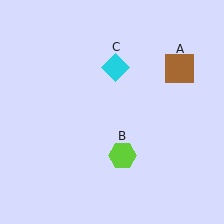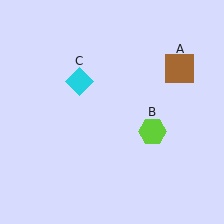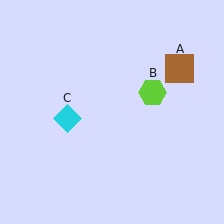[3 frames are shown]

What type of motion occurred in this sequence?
The lime hexagon (object B), cyan diamond (object C) rotated counterclockwise around the center of the scene.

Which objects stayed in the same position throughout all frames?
Brown square (object A) remained stationary.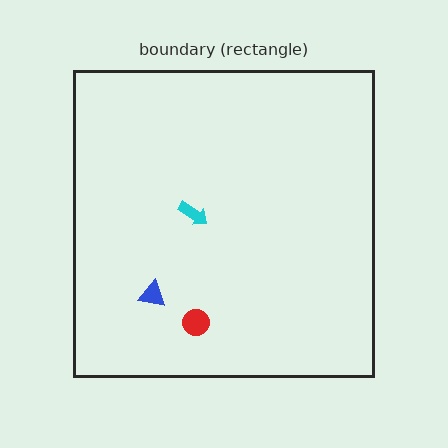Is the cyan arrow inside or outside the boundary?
Inside.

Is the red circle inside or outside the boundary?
Inside.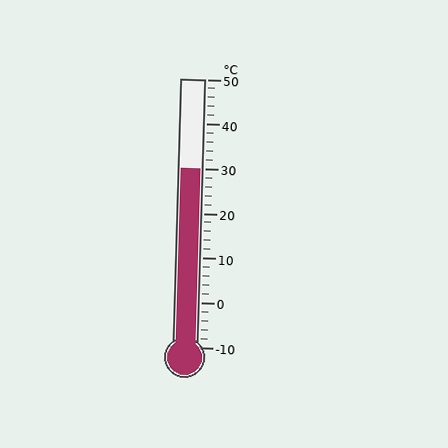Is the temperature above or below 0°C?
The temperature is above 0°C.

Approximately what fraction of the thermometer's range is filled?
The thermometer is filled to approximately 65% of its range.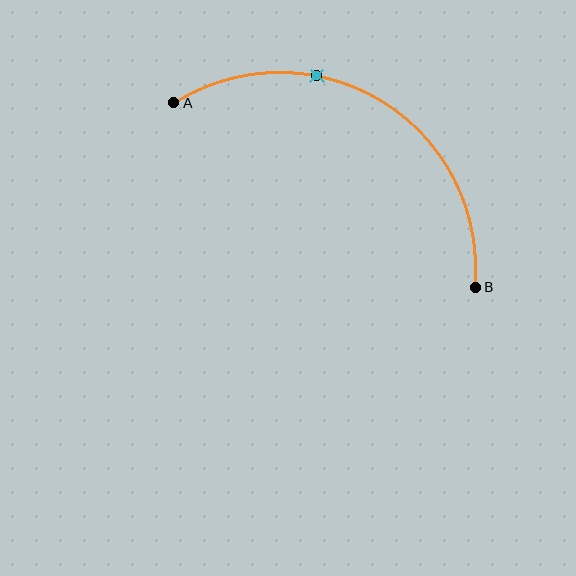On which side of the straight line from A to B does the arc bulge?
The arc bulges above the straight line connecting A and B.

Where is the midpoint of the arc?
The arc midpoint is the point on the curve farthest from the straight line joining A and B. It sits above that line.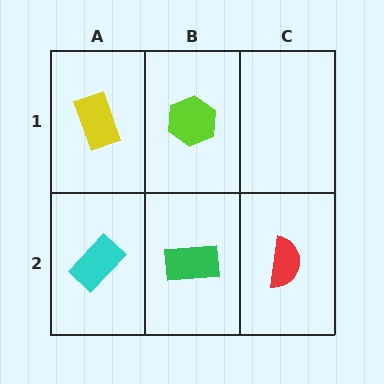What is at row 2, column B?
A green rectangle.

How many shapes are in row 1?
2 shapes.